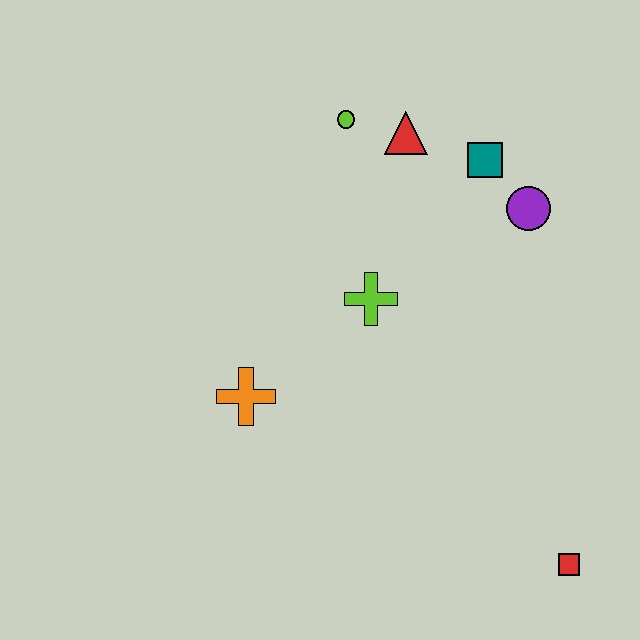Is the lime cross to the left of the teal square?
Yes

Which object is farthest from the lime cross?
The red square is farthest from the lime cross.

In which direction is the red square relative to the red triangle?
The red square is below the red triangle.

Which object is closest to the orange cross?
The lime cross is closest to the orange cross.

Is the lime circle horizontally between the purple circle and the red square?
No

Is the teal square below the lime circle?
Yes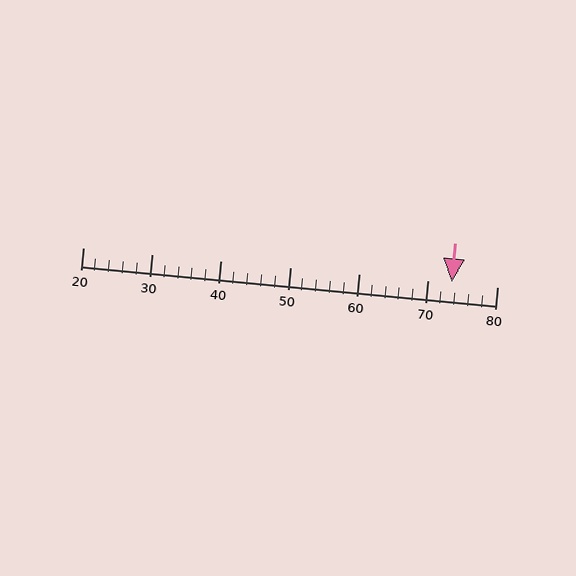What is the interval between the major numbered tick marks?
The major tick marks are spaced 10 units apart.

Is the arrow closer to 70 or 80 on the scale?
The arrow is closer to 70.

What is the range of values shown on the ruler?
The ruler shows values from 20 to 80.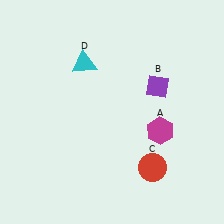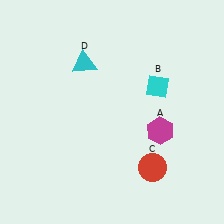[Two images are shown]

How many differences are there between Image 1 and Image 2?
There is 1 difference between the two images.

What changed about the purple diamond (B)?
In Image 1, B is purple. In Image 2, it changed to cyan.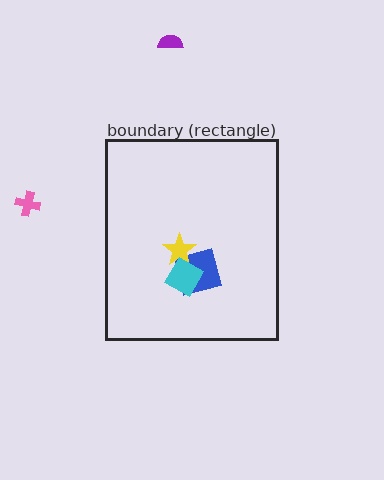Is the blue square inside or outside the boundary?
Inside.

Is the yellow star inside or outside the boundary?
Inside.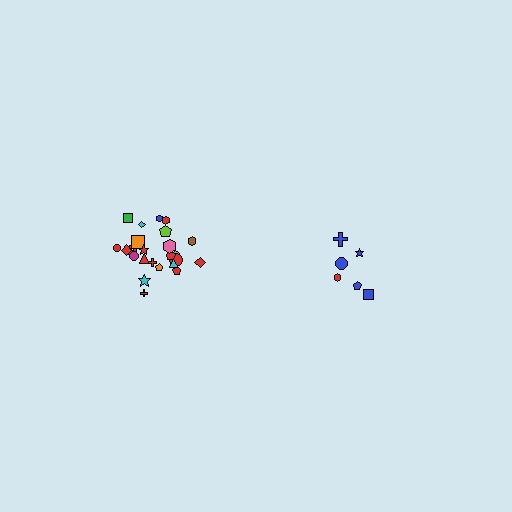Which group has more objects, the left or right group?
The left group.